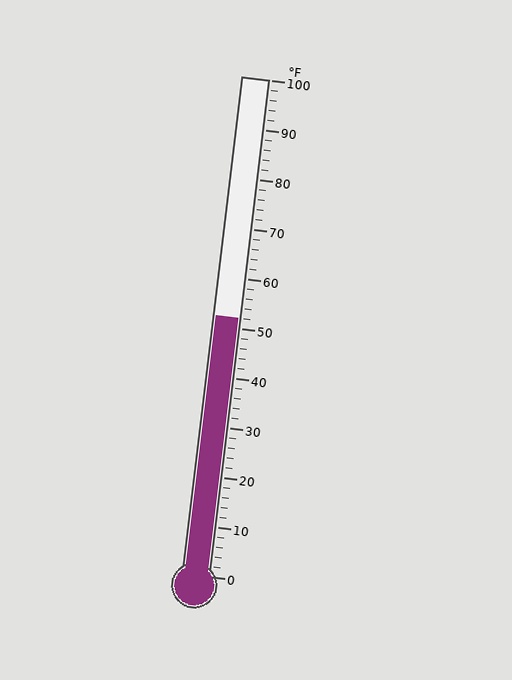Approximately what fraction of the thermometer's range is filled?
The thermometer is filled to approximately 50% of its range.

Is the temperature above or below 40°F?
The temperature is above 40°F.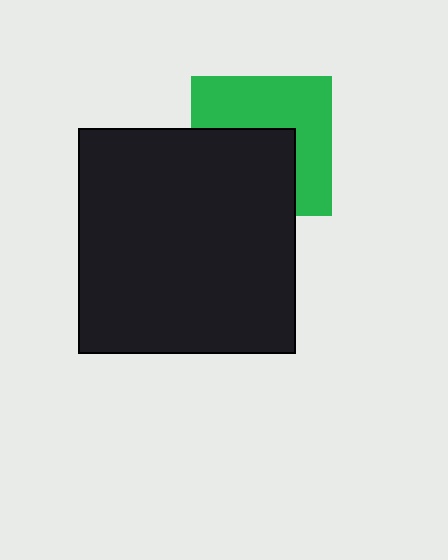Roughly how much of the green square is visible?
About half of it is visible (roughly 53%).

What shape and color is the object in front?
The object in front is a black rectangle.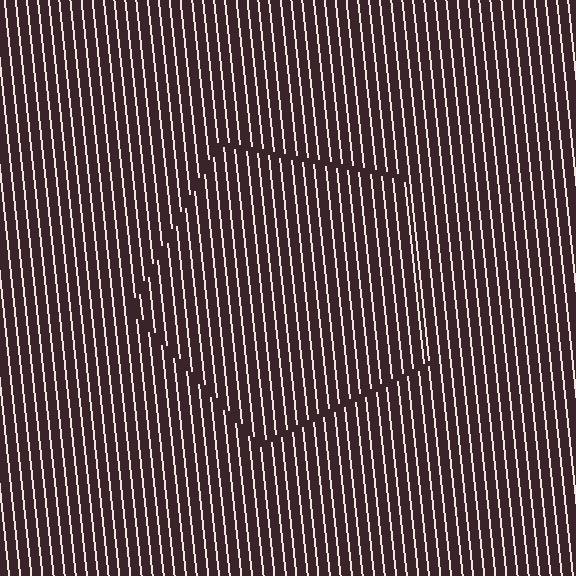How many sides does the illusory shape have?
5 sides — the line-ends trace a pentagon.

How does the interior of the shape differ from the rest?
The interior of the shape contains the same grating, shifted by half a period — the contour is defined by the phase discontinuity where line-ends from the inner and outer gratings abut.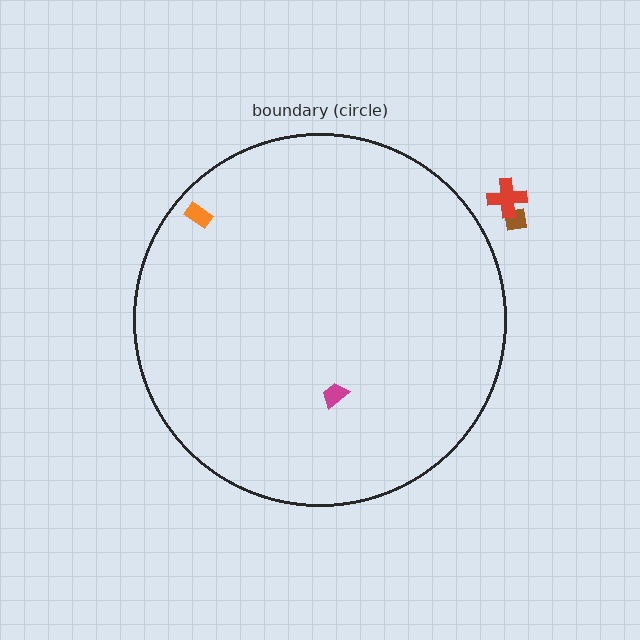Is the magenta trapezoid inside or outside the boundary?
Inside.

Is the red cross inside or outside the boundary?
Outside.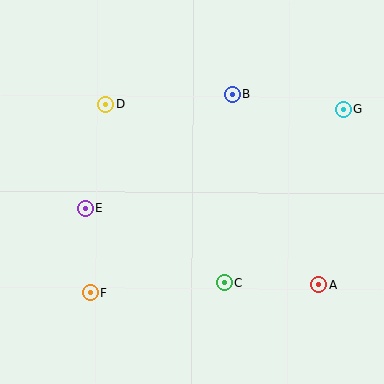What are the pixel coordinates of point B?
Point B is at (232, 95).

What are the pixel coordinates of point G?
Point G is at (343, 109).